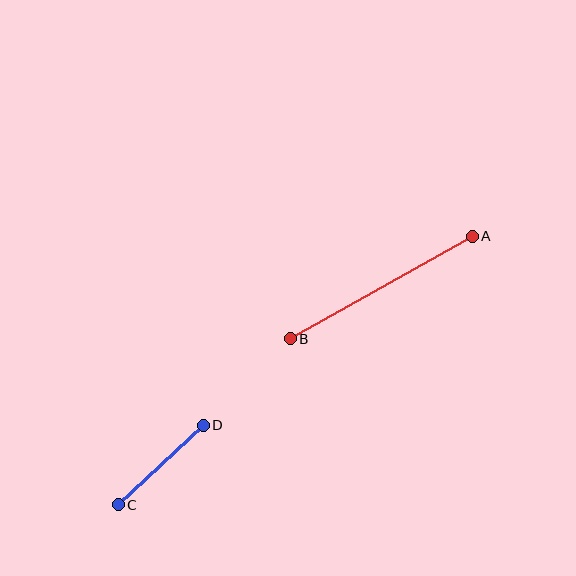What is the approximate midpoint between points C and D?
The midpoint is at approximately (161, 465) pixels.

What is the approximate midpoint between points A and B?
The midpoint is at approximately (381, 287) pixels.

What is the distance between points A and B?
The distance is approximately 209 pixels.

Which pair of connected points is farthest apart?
Points A and B are farthest apart.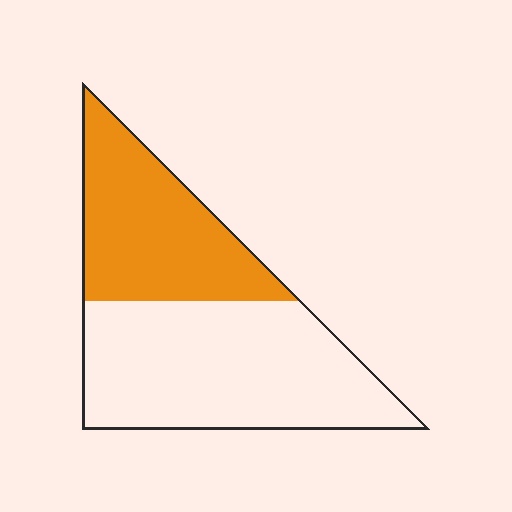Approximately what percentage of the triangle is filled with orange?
Approximately 40%.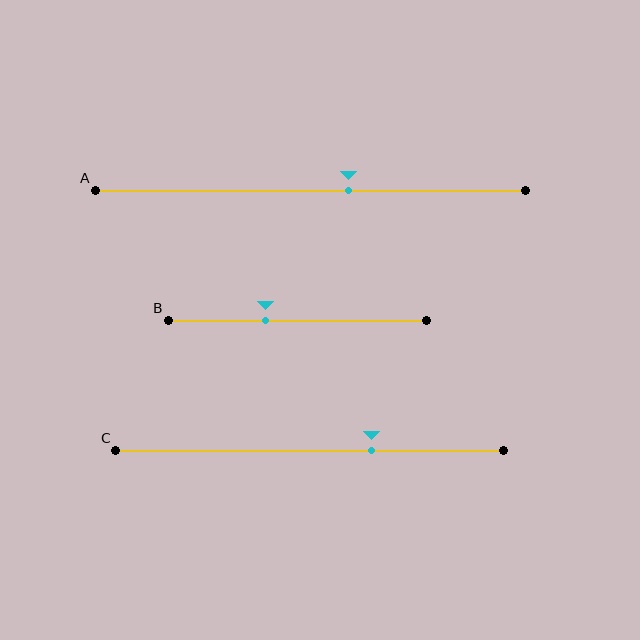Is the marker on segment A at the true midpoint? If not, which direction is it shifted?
No, the marker on segment A is shifted to the right by about 9% of the segment length.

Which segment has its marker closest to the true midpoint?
Segment A has its marker closest to the true midpoint.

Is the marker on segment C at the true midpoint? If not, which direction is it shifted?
No, the marker on segment C is shifted to the right by about 16% of the segment length.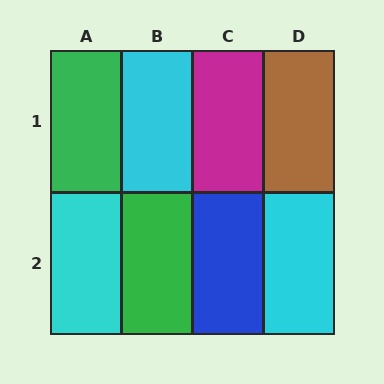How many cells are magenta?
1 cell is magenta.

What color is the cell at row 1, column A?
Green.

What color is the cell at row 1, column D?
Brown.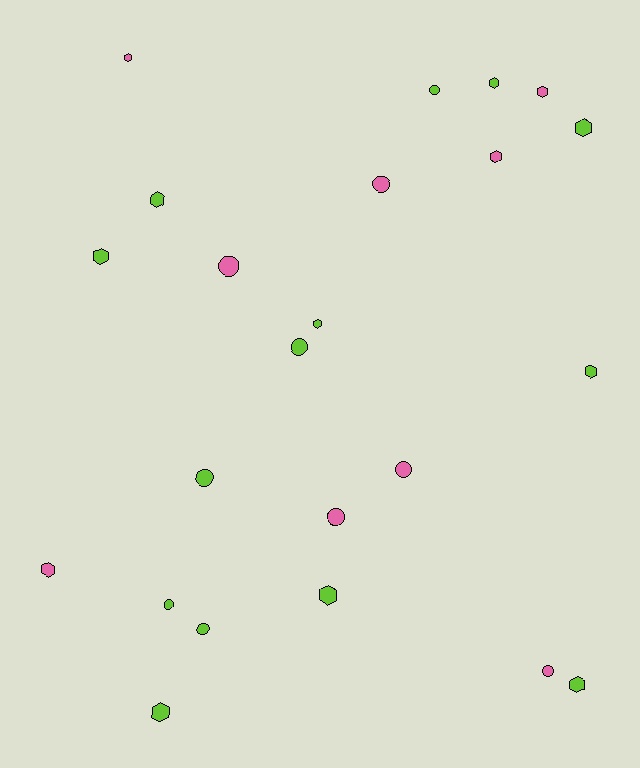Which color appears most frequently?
Lime, with 14 objects.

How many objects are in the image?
There are 23 objects.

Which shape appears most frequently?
Hexagon, with 13 objects.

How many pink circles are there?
There are 5 pink circles.